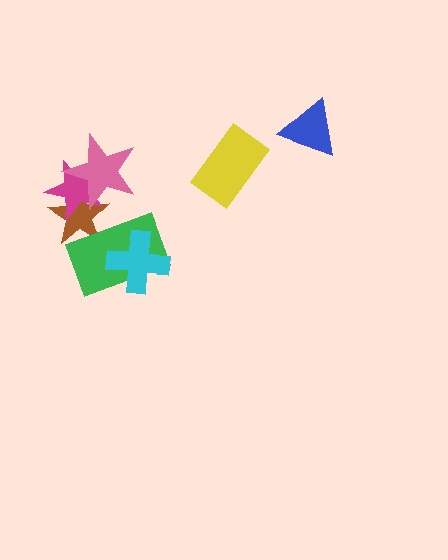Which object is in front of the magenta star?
The pink star is in front of the magenta star.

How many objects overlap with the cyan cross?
1 object overlaps with the cyan cross.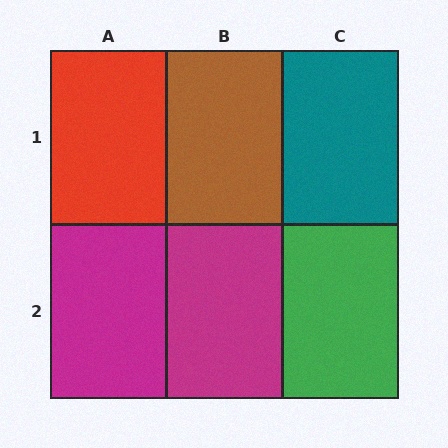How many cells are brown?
1 cell is brown.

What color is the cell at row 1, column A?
Red.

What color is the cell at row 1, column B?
Brown.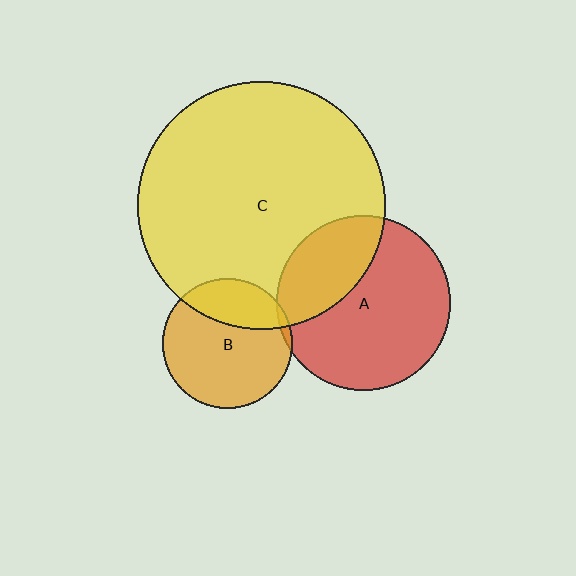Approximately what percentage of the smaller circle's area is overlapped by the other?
Approximately 30%.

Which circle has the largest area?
Circle C (yellow).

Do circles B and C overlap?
Yes.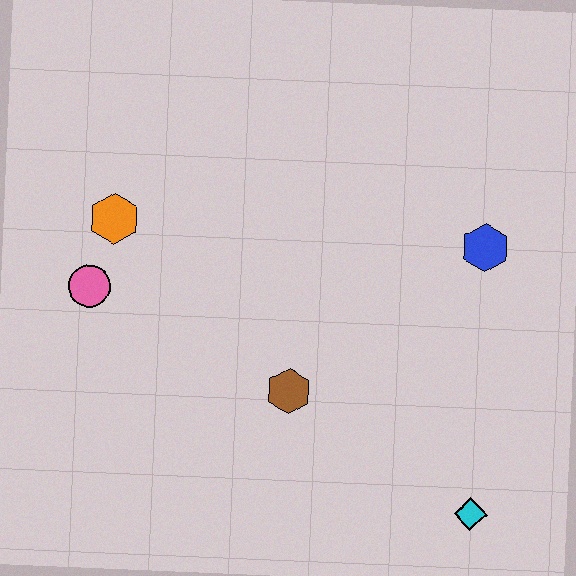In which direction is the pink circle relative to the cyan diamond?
The pink circle is to the left of the cyan diamond.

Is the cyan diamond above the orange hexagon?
No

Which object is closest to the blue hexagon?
The brown hexagon is closest to the blue hexagon.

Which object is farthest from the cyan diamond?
The orange hexagon is farthest from the cyan diamond.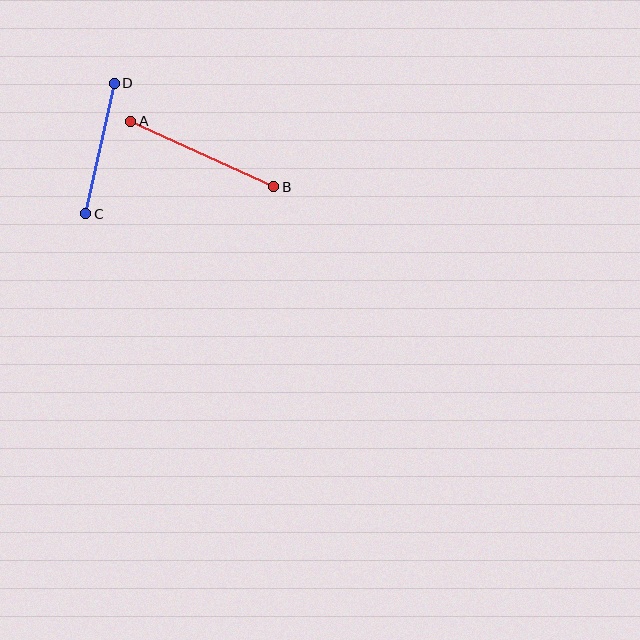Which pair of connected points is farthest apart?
Points A and B are farthest apart.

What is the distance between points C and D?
The distance is approximately 134 pixels.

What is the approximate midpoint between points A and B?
The midpoint is at approximately (202, 154) pixels.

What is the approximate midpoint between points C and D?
The midpoint is at approximately (100, 148) pixels.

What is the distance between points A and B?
The distance is approximately 157 pixels.